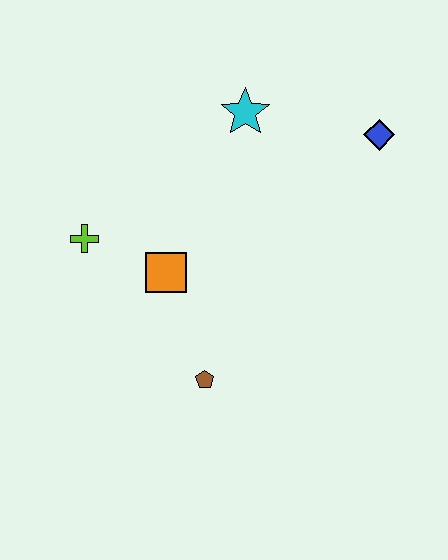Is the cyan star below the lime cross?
No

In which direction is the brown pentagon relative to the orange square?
The brown pentagon is below the orange square.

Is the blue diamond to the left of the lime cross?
No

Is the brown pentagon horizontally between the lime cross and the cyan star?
Yes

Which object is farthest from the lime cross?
The blue diamond is farthest from the lime cross.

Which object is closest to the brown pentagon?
The orange square is closest to the brown pentagon.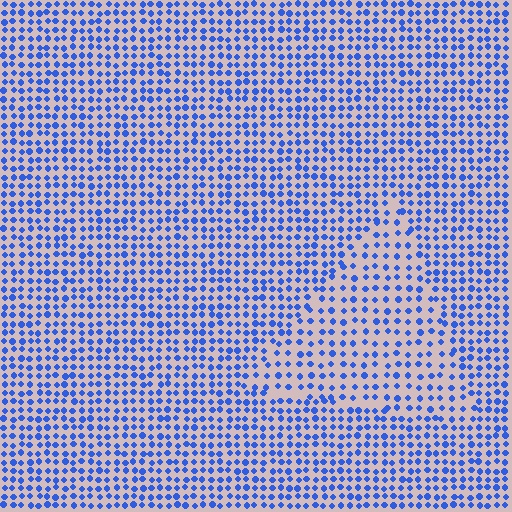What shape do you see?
I see a triangle.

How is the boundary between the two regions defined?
The boundary is defined by a change in element density (approximately 1.6x ratio). All elements are the same color, size, and shape.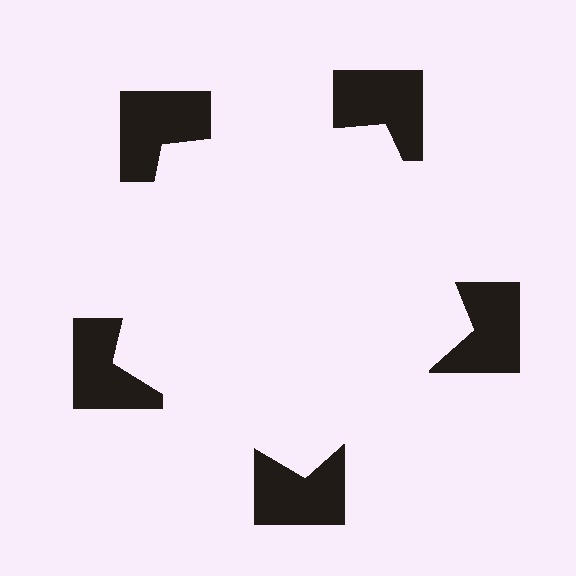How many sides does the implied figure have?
5 sides.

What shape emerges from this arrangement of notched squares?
An illusory pentagon — its edges are inferred from the aligned wedge cuts in the notched squares, not physically drawn.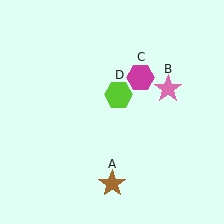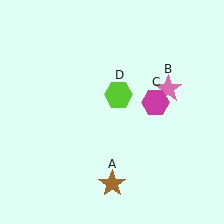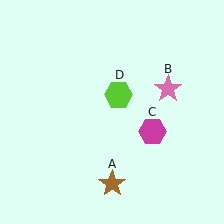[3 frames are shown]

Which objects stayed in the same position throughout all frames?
Brown star (object A) and pink star (object B) and lime hexagon (object D) remained stationary.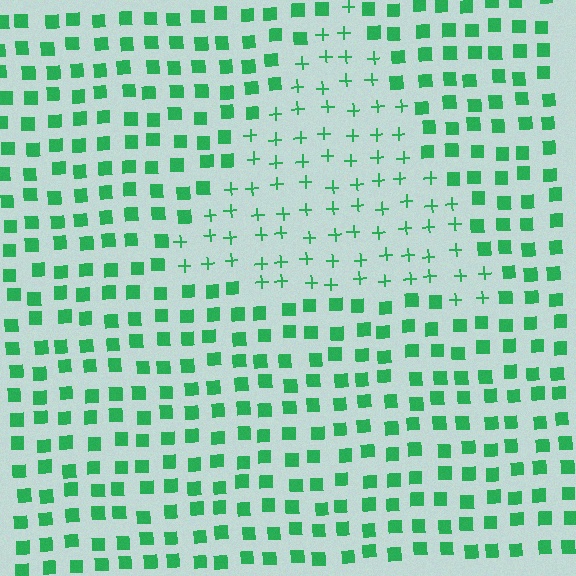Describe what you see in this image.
The image is filled with small green elements arranged in a uniform grid. A triangle-shaped region contains plus signs, while the surrounding area contains squares. The boundary is defined purely by the change in element shape.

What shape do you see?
I see a triangle.